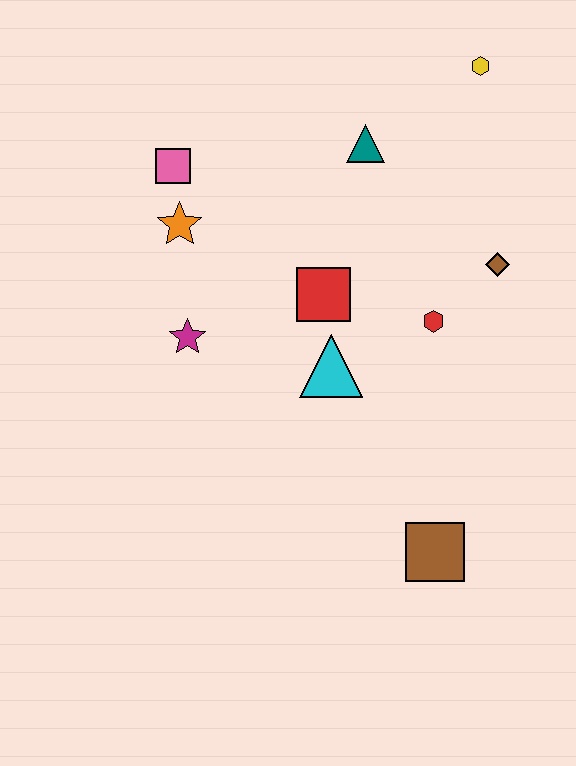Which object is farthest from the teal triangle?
The brown square is farthest from the teal triangle.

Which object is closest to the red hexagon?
The brown diamond is closest to the red hexagon.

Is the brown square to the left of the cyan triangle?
No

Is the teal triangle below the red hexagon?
No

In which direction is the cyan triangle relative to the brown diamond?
The cyan triangle is to the left of the brown diamond.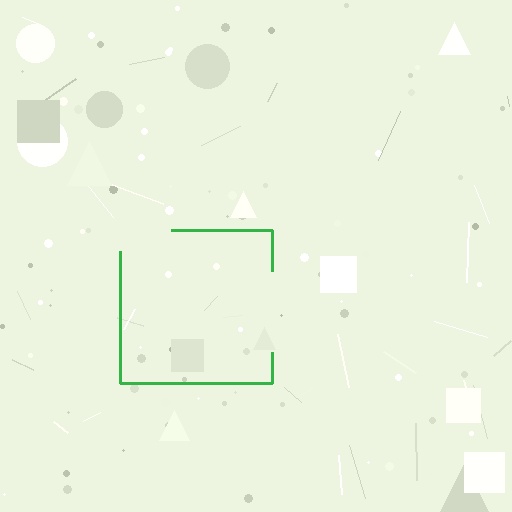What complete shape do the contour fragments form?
The contour fragments form a square.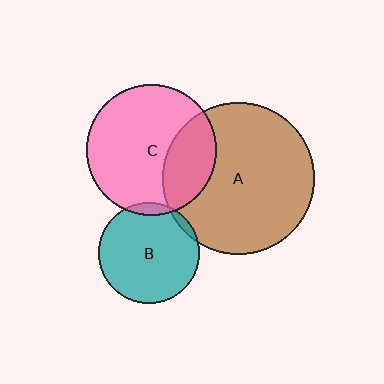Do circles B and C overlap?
Yes.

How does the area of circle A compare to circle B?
Approximately 2.3 times.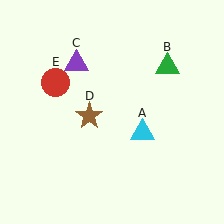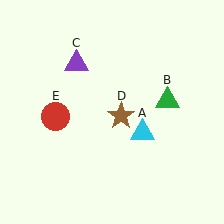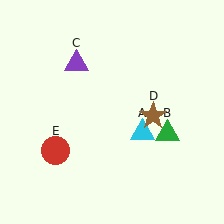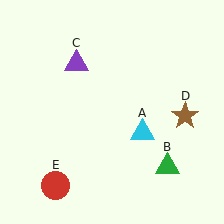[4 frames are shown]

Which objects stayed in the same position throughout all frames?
Cyan triangle (object A) and purple triangle (object C) remained stationary.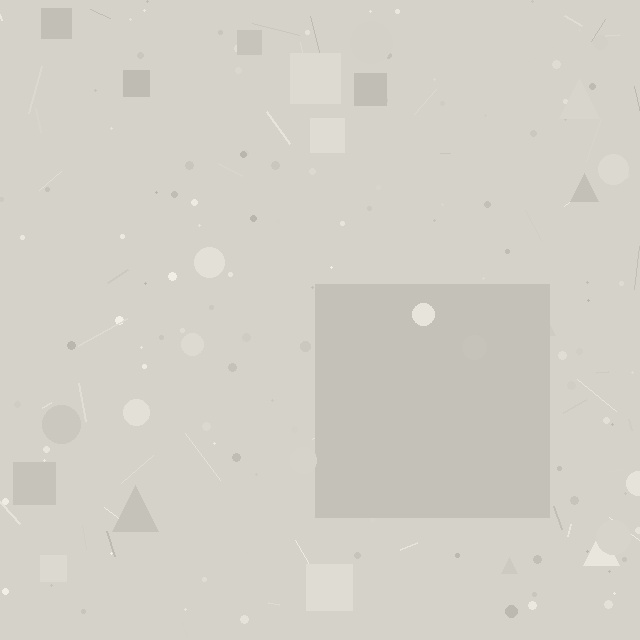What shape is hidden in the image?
A square is hidden in the image.